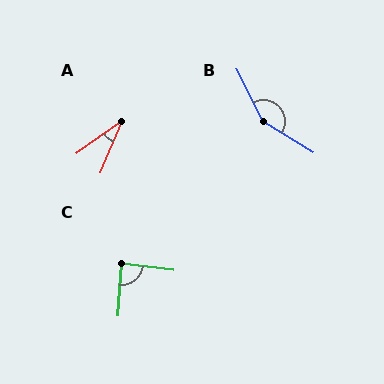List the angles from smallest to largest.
A (32°), C (87°), B (149°).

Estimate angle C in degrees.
Approximately 87 degrees.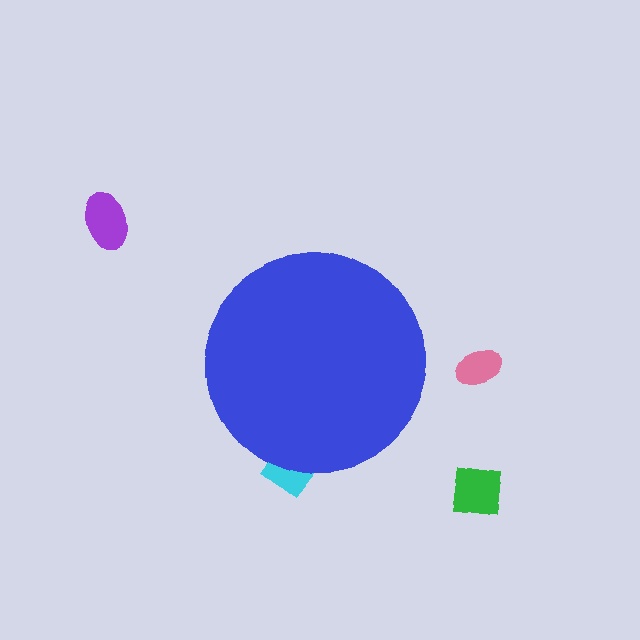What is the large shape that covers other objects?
A blue circle.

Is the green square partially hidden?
No, the green square is fully visible.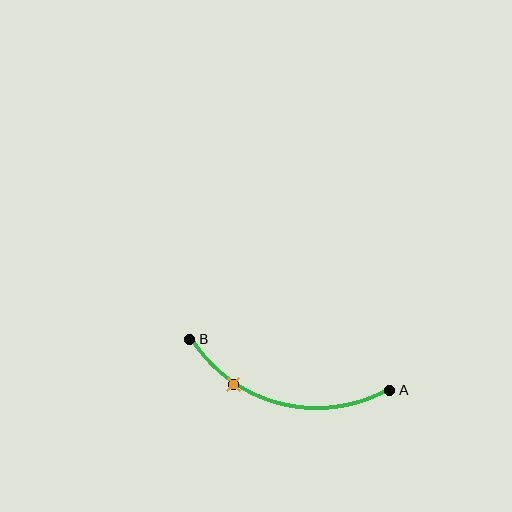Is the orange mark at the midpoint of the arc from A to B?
No. The orange mark lies on the arc but is closer to endpoint B. The arc midpoint would be at the point on the curve equidistant along the arc from both A and B.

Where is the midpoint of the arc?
The arc midpoint is the point on the curve farthest from the straight line joining A and B. It sits below that line.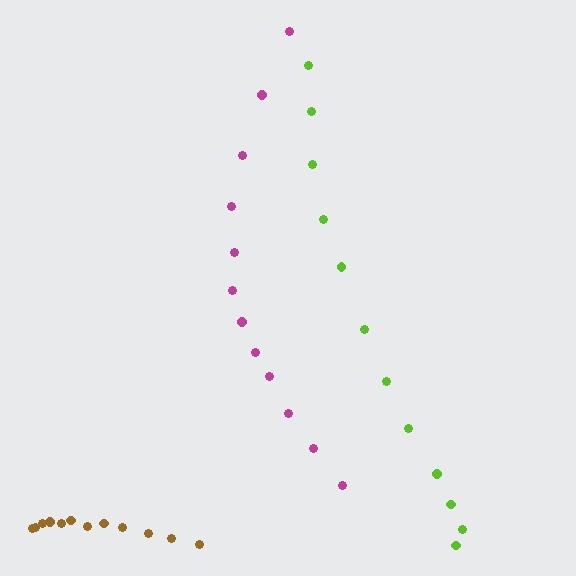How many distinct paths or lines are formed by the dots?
There are 3 distinct paths.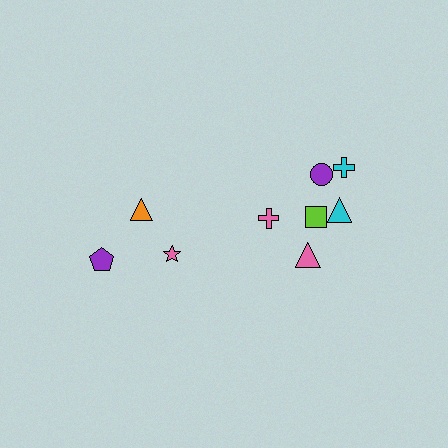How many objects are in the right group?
There are 6 objects.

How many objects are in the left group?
There are 3 objects.